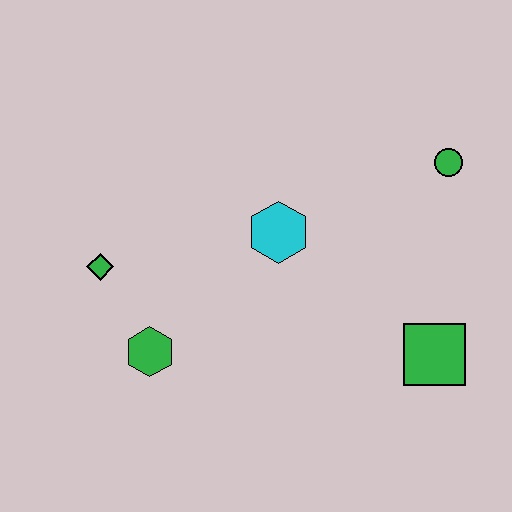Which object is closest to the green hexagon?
The green diamond is closest to the green hexagon.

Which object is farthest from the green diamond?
The green circle is farthest from the green diamond.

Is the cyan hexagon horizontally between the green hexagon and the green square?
Yes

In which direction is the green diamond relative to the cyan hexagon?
The green diamond is to the left of the cyan hexagon.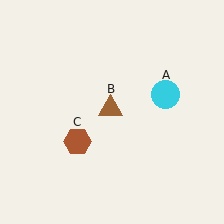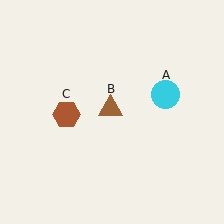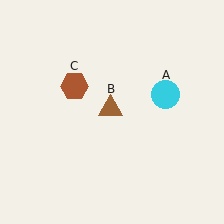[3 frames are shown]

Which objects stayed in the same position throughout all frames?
Cyan circle (object A) and brown triangle (object B) remained stationary.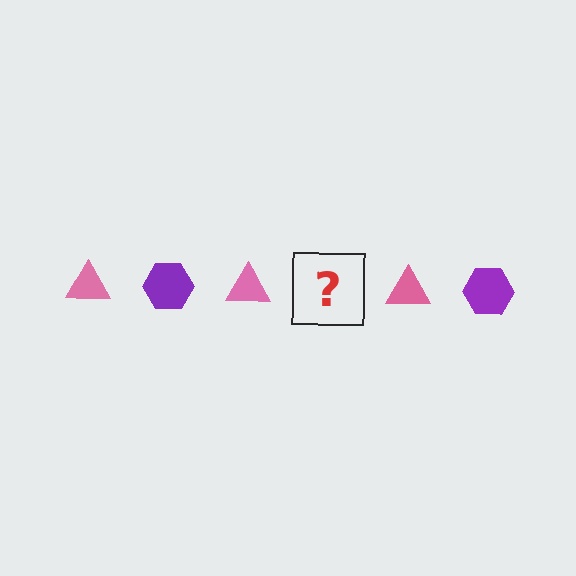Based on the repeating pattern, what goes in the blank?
The blank should be a purple hexagon.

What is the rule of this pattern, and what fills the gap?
The rule is that the pattern alternates between pink triangle and purple hexagon. The gap should be filled with a purple hexagon.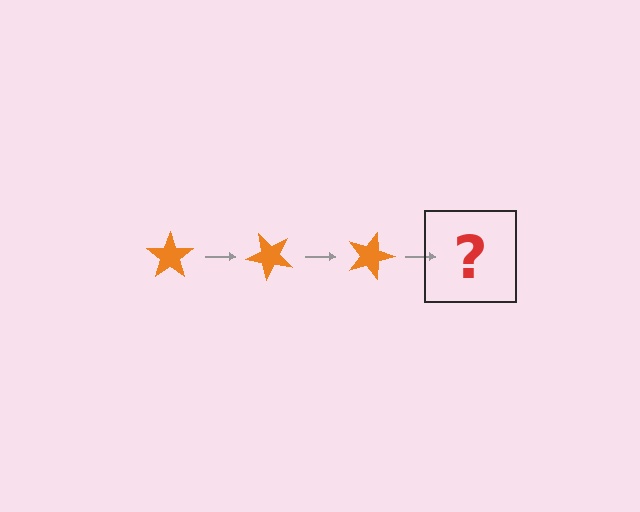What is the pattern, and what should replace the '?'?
The pattern is that the star rotates 45 degrees each step. The '?' should be an orange star rotated 135 degrees.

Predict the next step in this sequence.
The next step is an orange star rotated 135 degrees.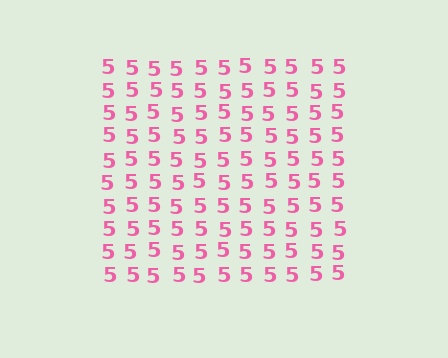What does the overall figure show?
The overall figure shows a square.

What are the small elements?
The small elements are digit 5's.